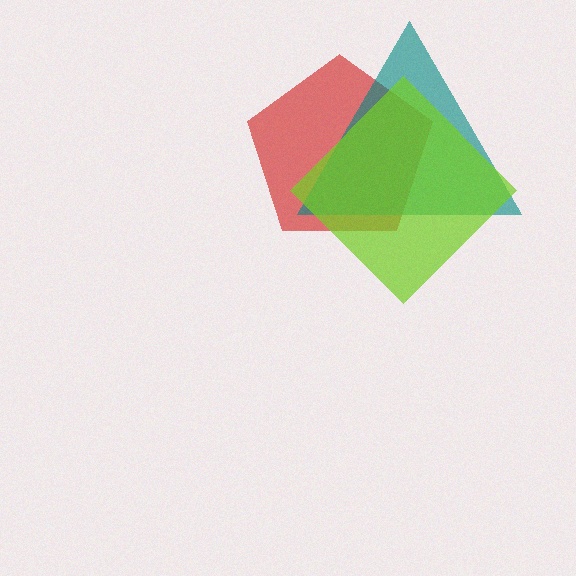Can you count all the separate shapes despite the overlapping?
Yes, there are 3 separate shapes.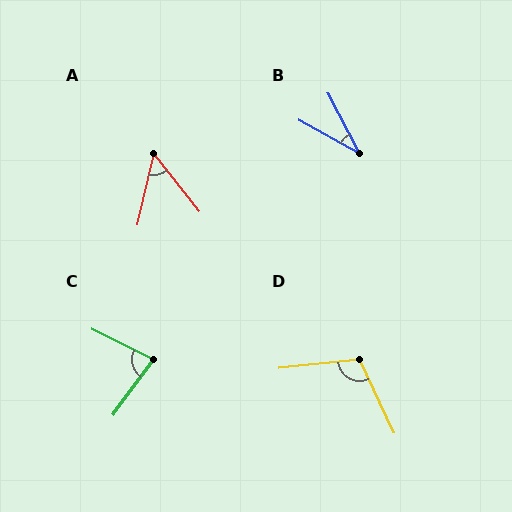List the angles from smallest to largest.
B (34°), A (51°), C (81°), D (109°).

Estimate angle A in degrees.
Approximately 51 degrees.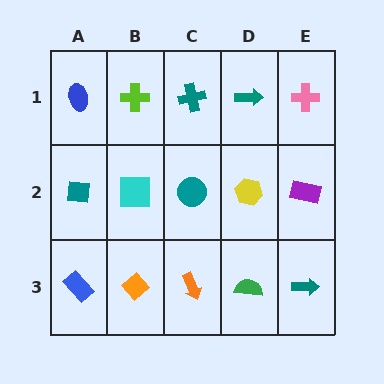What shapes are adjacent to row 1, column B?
A cyan square (row 2, column B), a blue ellipse (row 1, column A), a teal cross (row 1, column C).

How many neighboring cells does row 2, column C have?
4.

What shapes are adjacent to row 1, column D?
A yellow hexagon (row 2, column D), a teal cross (row 1, column C), a pink cross (row 1, column E).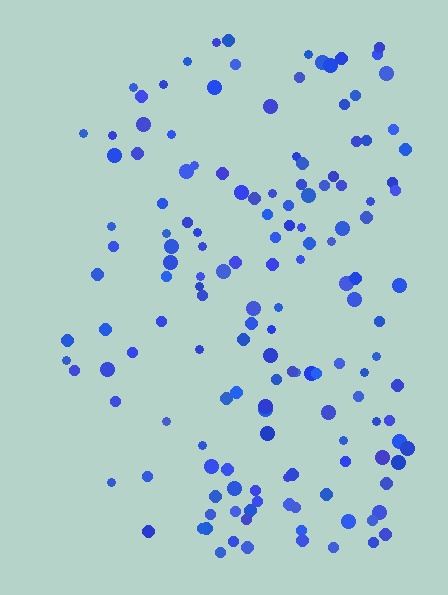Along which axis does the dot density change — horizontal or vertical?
Horizontal.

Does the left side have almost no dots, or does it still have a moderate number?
Still a moderate number, just noticeably fewer than the right.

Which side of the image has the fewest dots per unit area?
The left.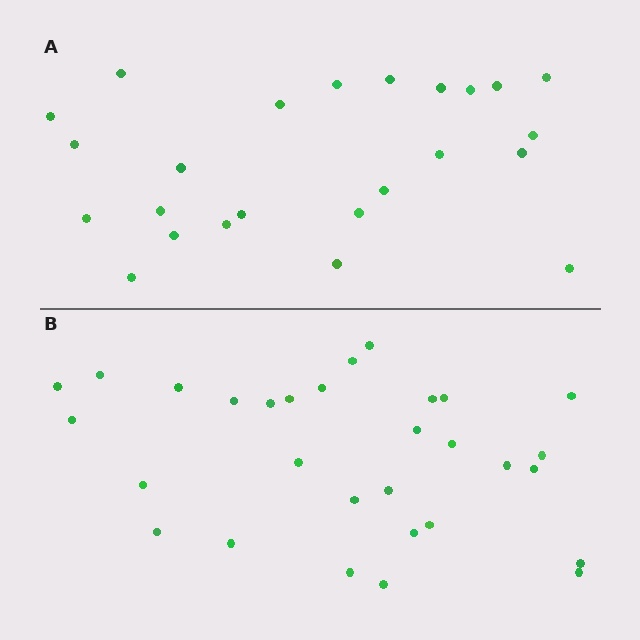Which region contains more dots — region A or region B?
Region B (the bottom region) has more dots.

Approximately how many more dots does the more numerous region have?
Region B has about 6 more dots than region A.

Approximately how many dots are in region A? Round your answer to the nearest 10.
About 20 dots. (The exact count is 24, which rounds to 20.)